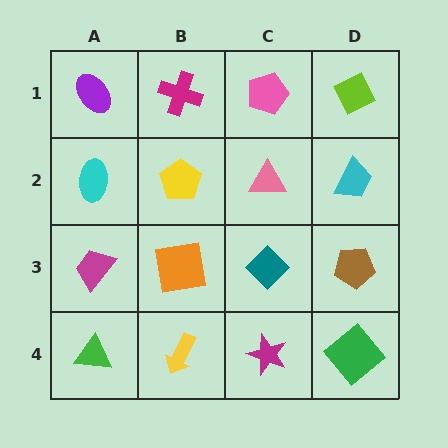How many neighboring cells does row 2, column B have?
4.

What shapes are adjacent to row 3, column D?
A cyan trapezoid (row 2, column D), a green diamond (row 4, column D), a teal diamond (row 3, column C).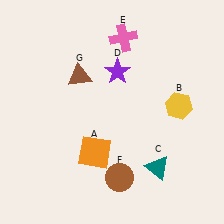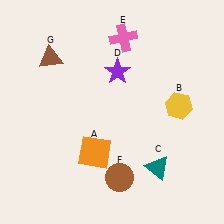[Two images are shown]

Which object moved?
The brown triangle (G) moved left.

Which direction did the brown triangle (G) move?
The brown triangle (G) moved left.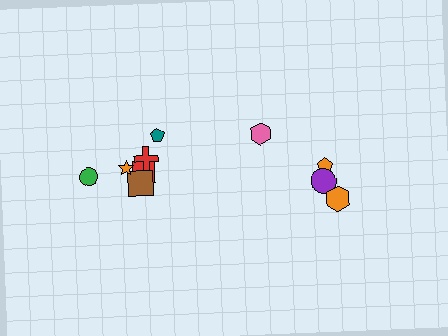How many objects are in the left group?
There are 6 objects.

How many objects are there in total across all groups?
There are 10 objects.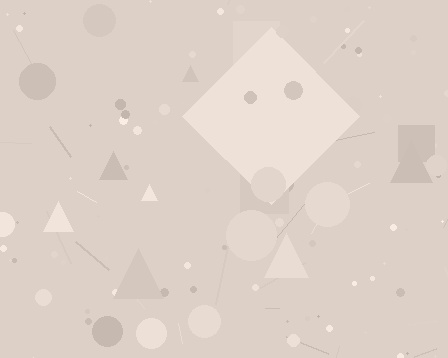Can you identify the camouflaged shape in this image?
The camouflaged shape is a diamond.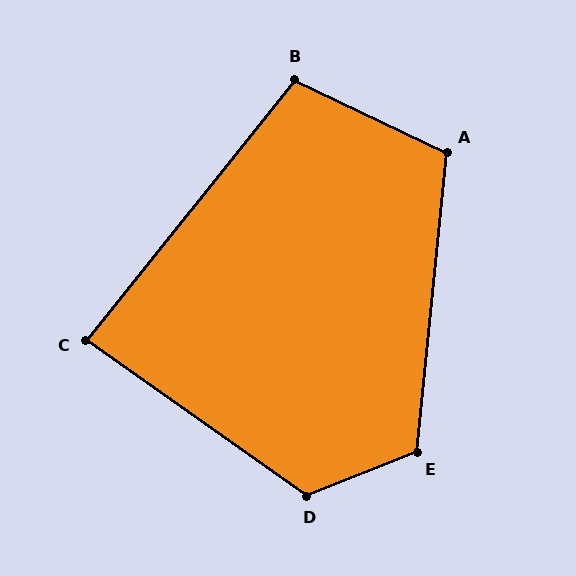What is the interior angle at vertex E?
Approximately 117 degrees (obtuse).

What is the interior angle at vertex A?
Approximately 110 degrees (obtuse).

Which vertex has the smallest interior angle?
C, at approximately 87 degrees.